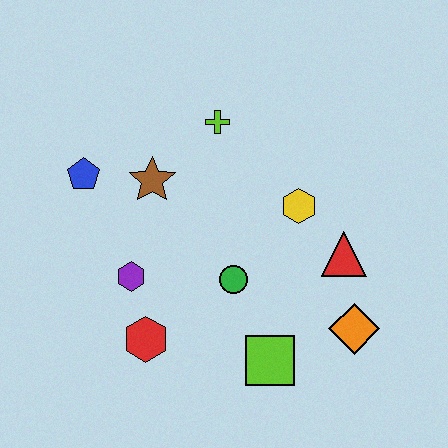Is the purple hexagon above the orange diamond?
Yes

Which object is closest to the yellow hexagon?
The red triangle is closest to the yellow hexagon.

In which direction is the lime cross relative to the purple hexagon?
The lime cross is above the purple hexagon.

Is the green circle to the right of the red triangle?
No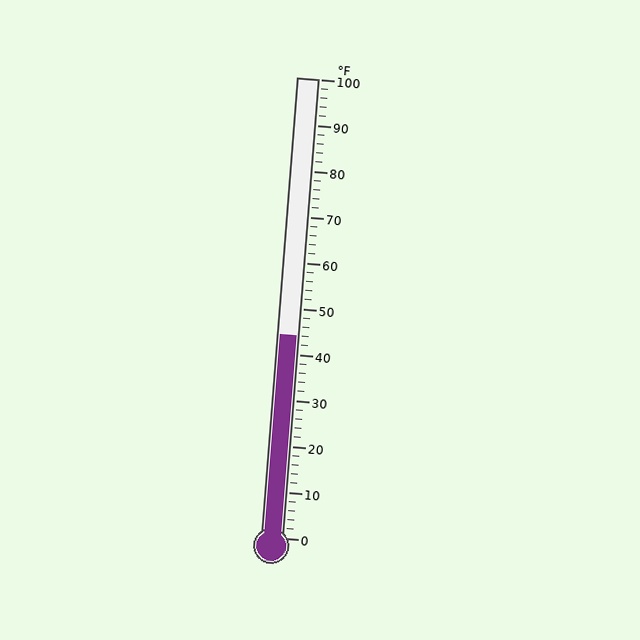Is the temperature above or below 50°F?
The temperature is below 50°F.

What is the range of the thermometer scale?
The thermometer scale ranges from 0°F to 100°F.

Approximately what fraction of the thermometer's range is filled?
The thermometer is filled to approximately 45% of its range.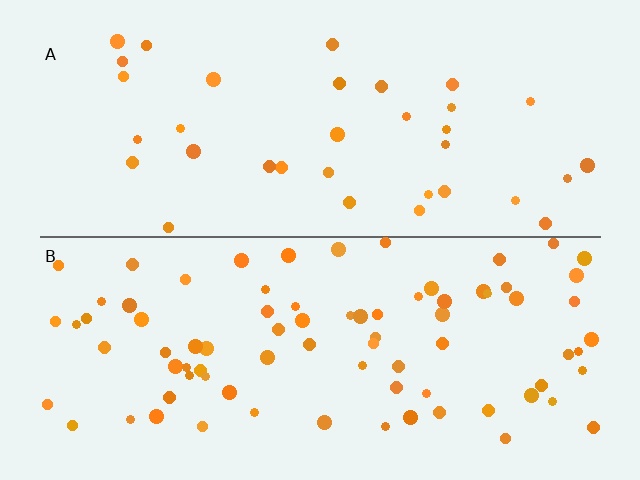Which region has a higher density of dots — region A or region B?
B (the bottom).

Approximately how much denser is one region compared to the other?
Approximately 2.3× — region B over region A.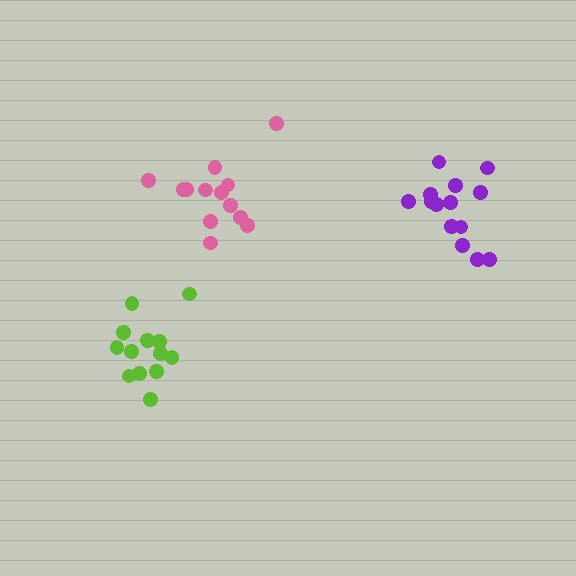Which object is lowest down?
The lime cluster is bottommost.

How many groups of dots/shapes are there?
There are 3 groups.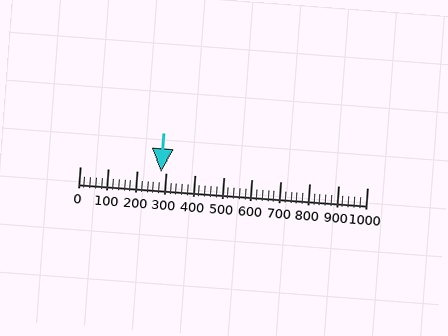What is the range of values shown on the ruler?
The ruler shows values from 0 to 1000.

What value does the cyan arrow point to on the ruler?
The cyan arrow points to approximately 284.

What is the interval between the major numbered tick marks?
The major tick marks are spaced 100 units apart.